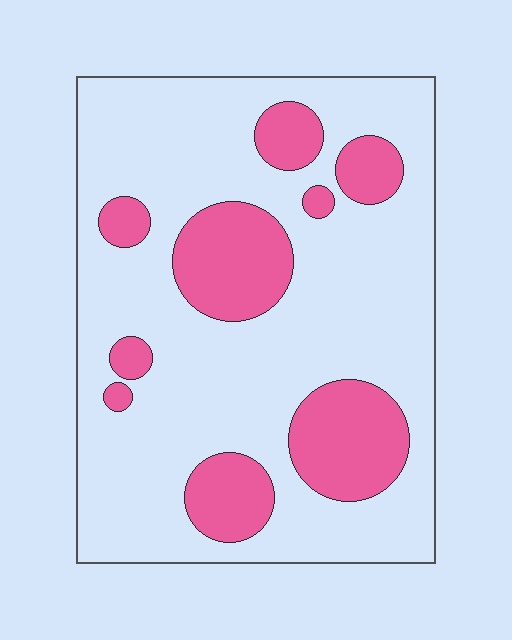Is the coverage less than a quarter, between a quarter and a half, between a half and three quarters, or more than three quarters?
Less than a quarter.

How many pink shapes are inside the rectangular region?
9.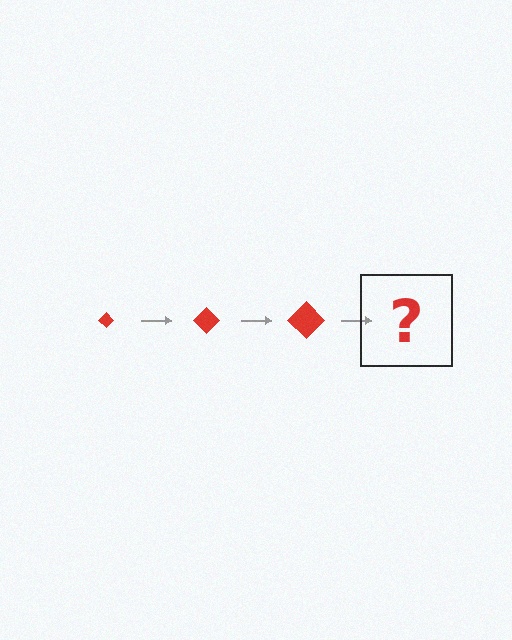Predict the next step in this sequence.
The next step is a red diamond, larger than the previous one.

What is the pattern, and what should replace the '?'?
The pattern is that the diamond gets progressively larger each step. The '?' should be a red diamond, larger than the previous one.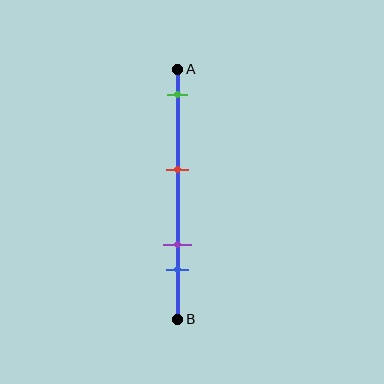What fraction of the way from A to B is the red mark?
The red mark is approximately 40% (0.4) of the way from A to B.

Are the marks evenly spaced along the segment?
No, the marks are not evenly spaced.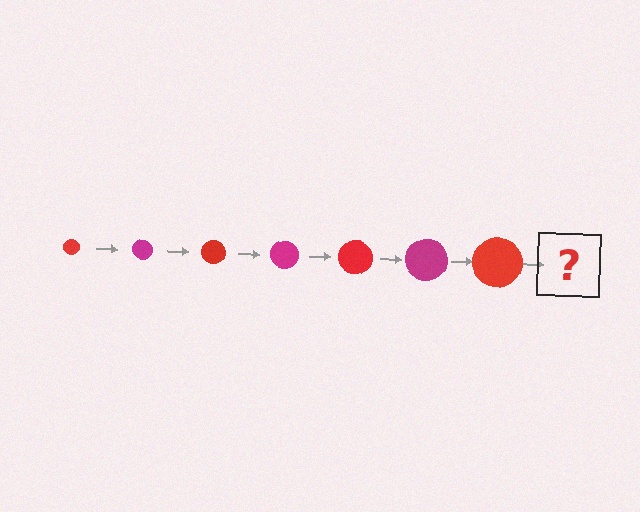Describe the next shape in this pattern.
It should be a magenta circle, larger than the previous one.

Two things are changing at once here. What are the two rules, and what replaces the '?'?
The two rules are that the circle grows larger each step and the color cycles through red and magenta. The '?' should be a magenta circle, larger than the previous one.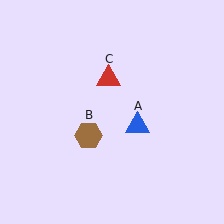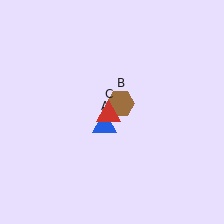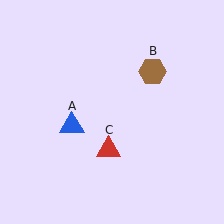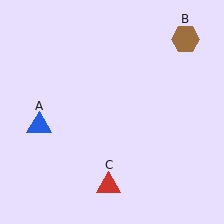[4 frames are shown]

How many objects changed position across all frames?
3 objects changed position: blue triangle (object A), brown hexagon (object B), red triangle (object C).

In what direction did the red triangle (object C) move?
The red triangle (object C) moved down.